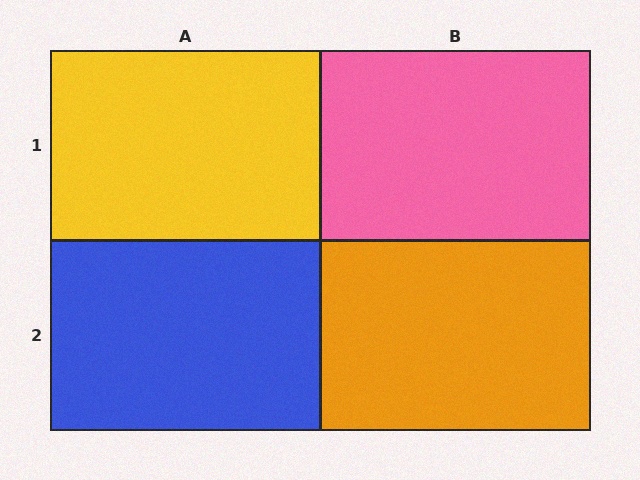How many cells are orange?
1 cell is orange.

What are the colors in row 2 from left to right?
Blue, orange.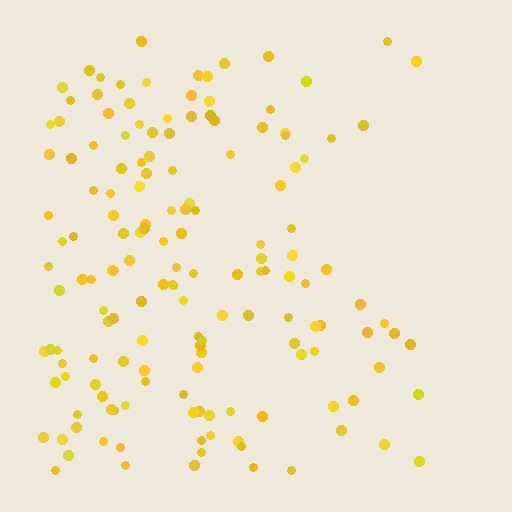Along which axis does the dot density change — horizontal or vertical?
Horizontal.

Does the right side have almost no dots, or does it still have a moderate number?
Still a moderate number, just noticeably fewer than the left.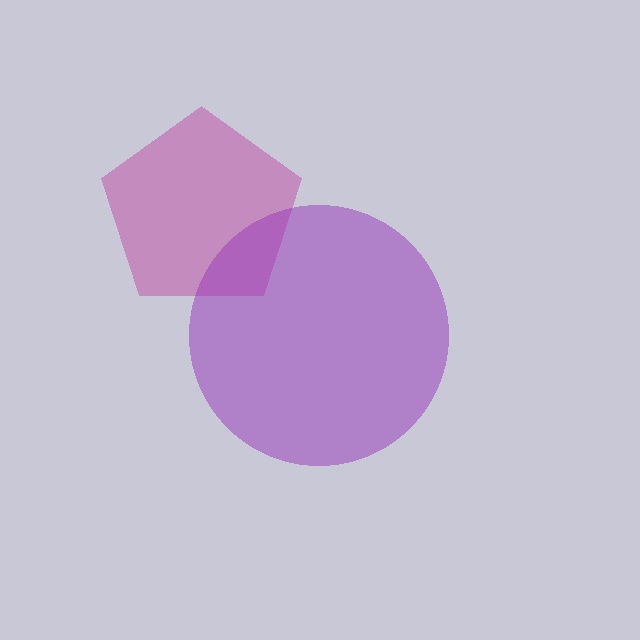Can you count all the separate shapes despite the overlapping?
Yes, there are 2 separate shapes.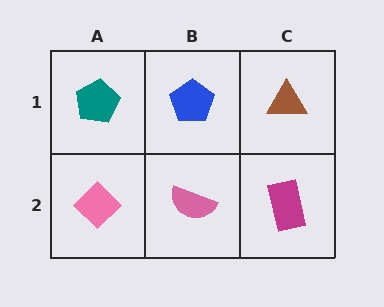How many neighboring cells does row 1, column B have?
3.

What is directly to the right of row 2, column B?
A magenta rectangle.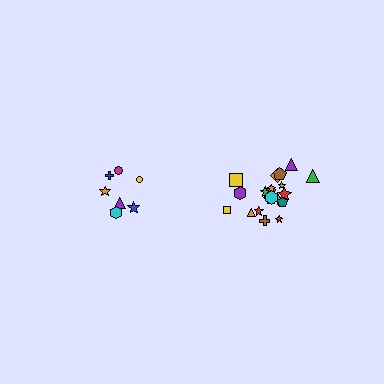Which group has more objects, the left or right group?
The right group.